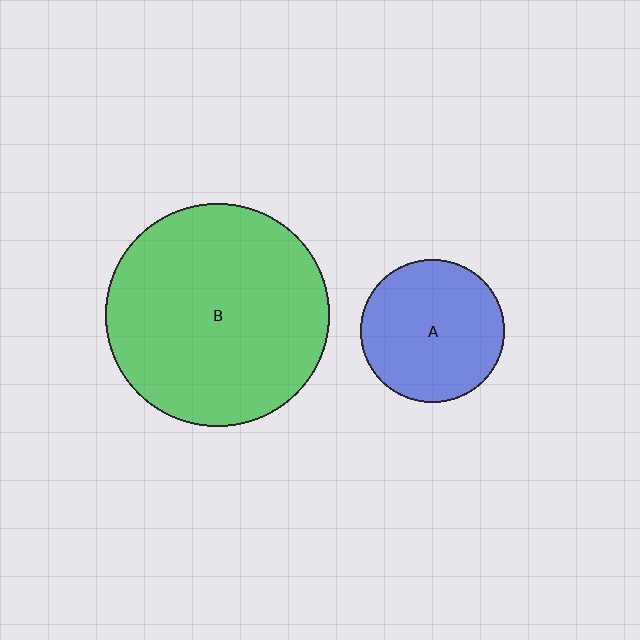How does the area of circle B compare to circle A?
Approximately 2.4 times.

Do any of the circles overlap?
No, none of the circles overlap.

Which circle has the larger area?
Circle B (green).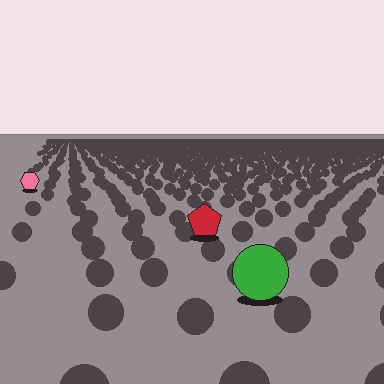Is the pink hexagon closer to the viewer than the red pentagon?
No. The red pentagon is closer — you can tell from the texture gradient: the ground texture is coarser near it.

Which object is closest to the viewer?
The green circle is closest. The texture marks near it are larger and more spread out.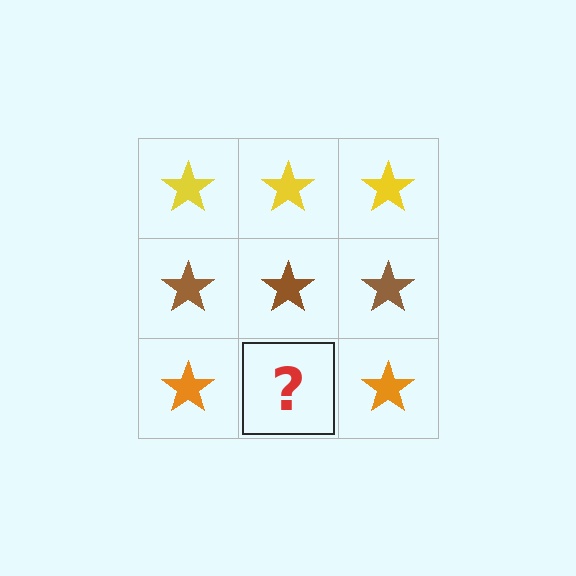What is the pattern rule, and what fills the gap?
The rule is that each row has a consistent color. The gap should be filled with an orange star.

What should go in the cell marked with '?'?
The missing cell should contain an orange star.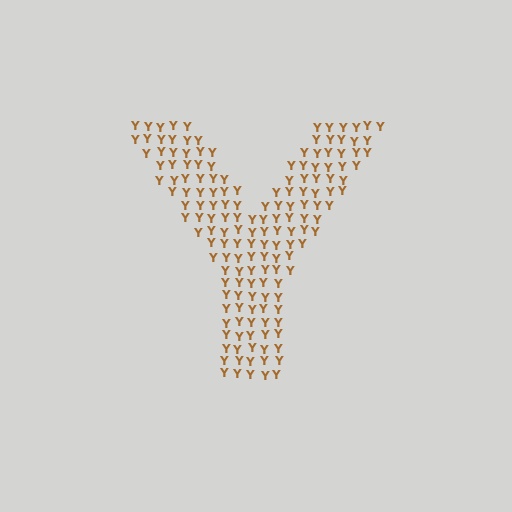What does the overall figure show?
The overall figure shows the letter Y.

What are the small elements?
The small elements are letter Y's.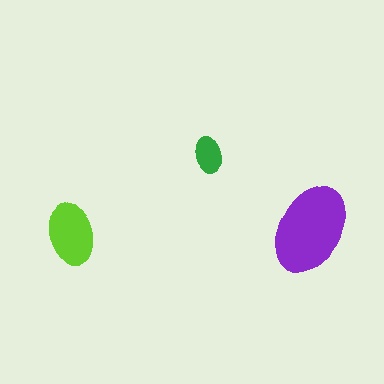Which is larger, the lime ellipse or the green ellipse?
The lime one.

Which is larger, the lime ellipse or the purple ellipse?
The purple one.